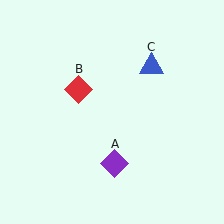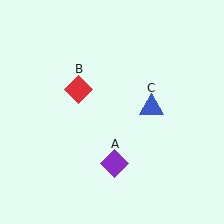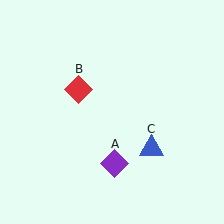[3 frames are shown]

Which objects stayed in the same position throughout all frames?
Purple diamond (object A) and red diamond (object B) remained stationary.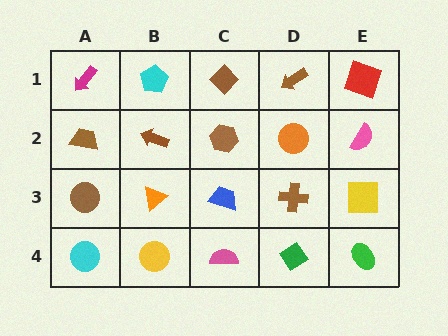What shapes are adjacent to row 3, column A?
A brown trapezoid (row 2, column A), a cyan circle (row 4, column A), an orange triangle (row 3, column B).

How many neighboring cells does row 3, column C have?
4.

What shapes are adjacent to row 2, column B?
A cyan pentagon (row 1, column B), an orange triangle (row 3, column B), a brown trapezoid (row 2, column A), a brown hexagon (row 2, column C).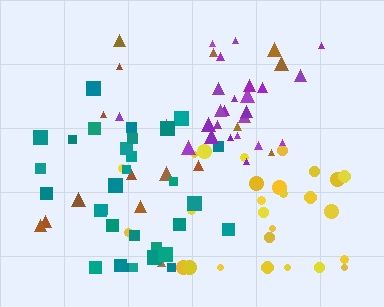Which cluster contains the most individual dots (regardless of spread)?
Teal (31).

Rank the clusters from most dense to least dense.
purple, yellow, teal, brown.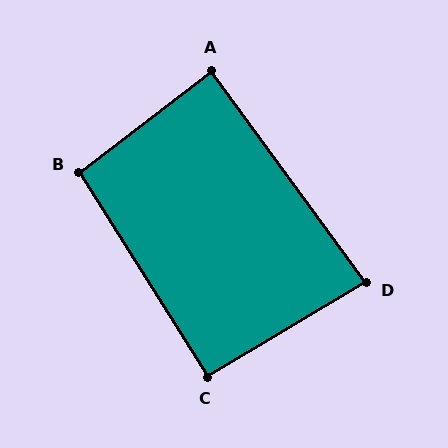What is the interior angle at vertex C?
Approximately 91 degrees (approximately right).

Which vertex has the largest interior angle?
B, at approximately 95 degrees.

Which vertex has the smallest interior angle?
D, at approximately 85 degrees.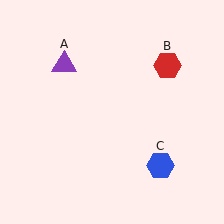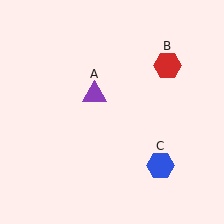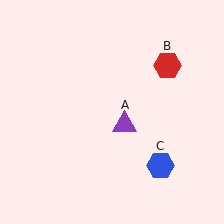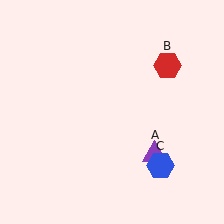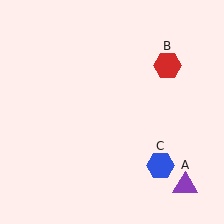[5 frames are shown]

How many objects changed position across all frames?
1 object changed position: purple triangle (object A).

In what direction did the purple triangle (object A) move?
The purple triangle (object A) moved down and to the right.